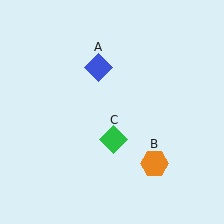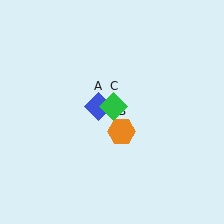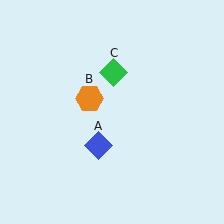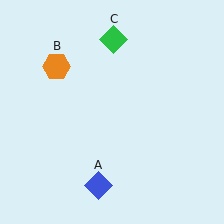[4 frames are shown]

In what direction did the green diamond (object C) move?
The green diamond (object C) moved up.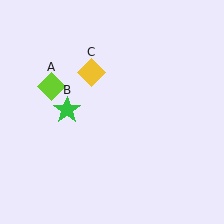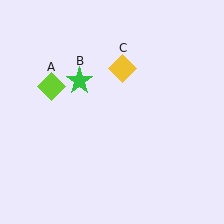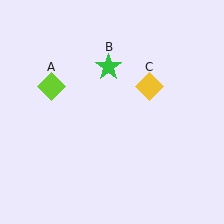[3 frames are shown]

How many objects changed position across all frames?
2 objects changed position: green star (object B), yellow diamond (object C).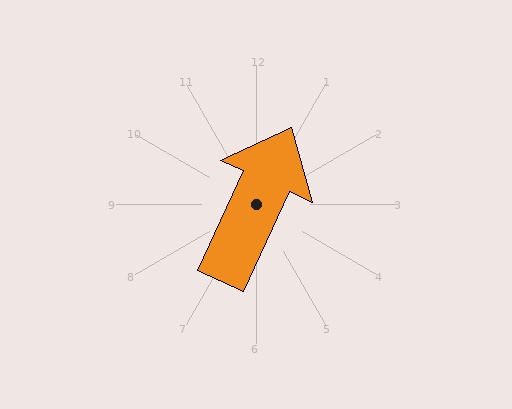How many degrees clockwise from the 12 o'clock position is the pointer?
Approximately 25 degrees.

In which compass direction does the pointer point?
Northeast.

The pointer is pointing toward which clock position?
Roughly 1 o'clock.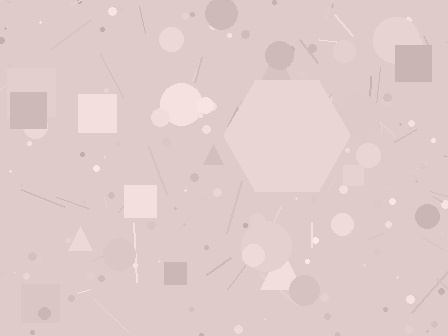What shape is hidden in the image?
A hexagon is hidden in the image.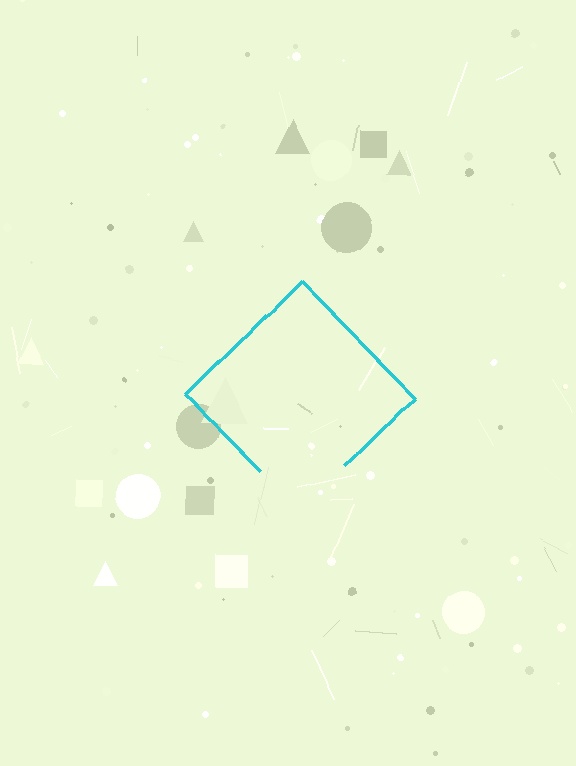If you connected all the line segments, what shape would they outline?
They would outline a diamond.